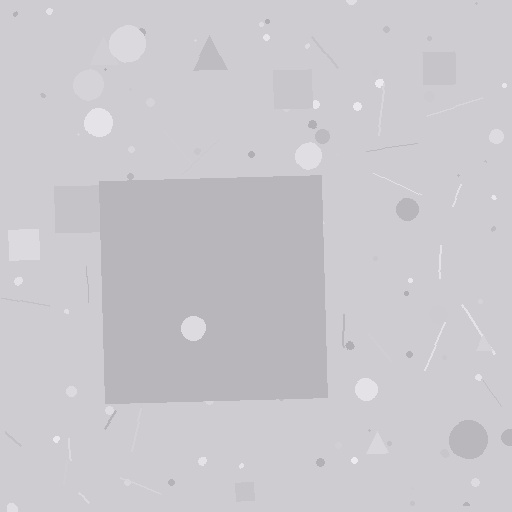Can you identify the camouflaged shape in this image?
The camouflaged shape is a square.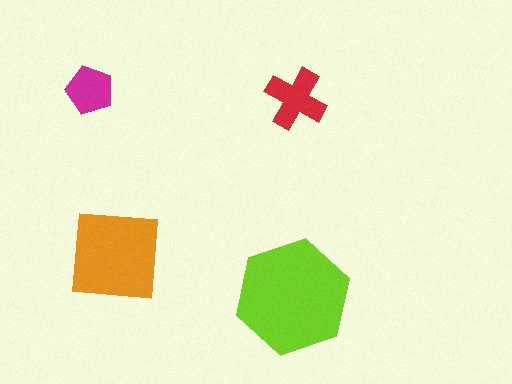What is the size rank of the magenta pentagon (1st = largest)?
4th.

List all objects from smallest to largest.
The magenta pentagon, the red cross, the orange square, the lime hexagon.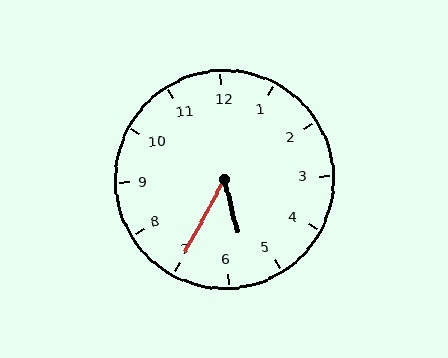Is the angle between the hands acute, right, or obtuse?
It is acute.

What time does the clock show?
5:35.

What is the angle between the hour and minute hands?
Approximately 42 degrees.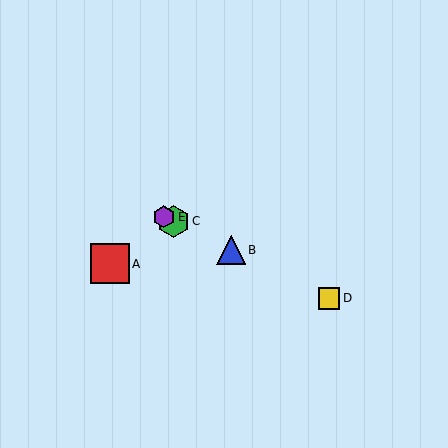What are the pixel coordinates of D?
Object D is at (329, 298).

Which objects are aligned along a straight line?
Objects B, C, D, E are aligned along a straight line.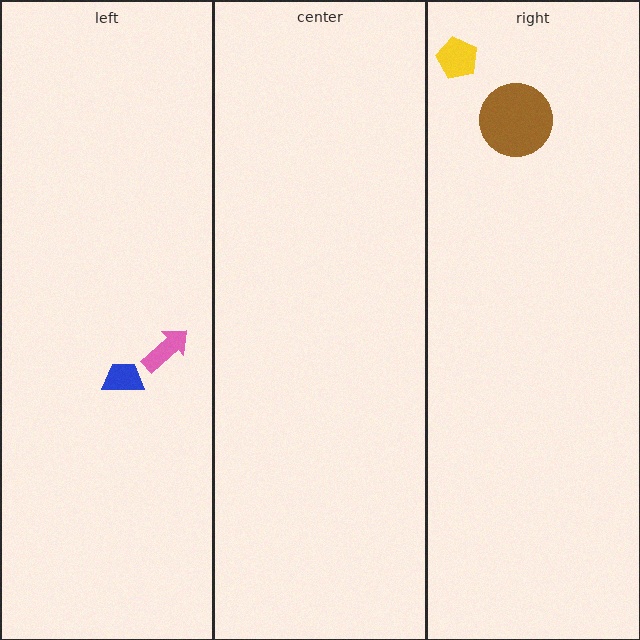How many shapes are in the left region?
2.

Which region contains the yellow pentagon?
The right region.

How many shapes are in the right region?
2.